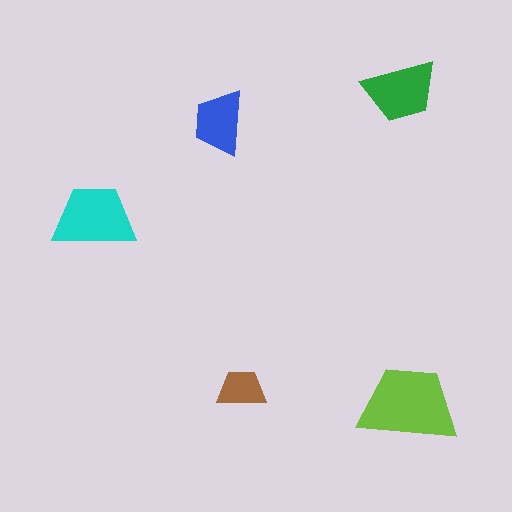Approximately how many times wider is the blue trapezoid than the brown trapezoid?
About 1.5 times wider.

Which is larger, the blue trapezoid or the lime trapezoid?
The lime one.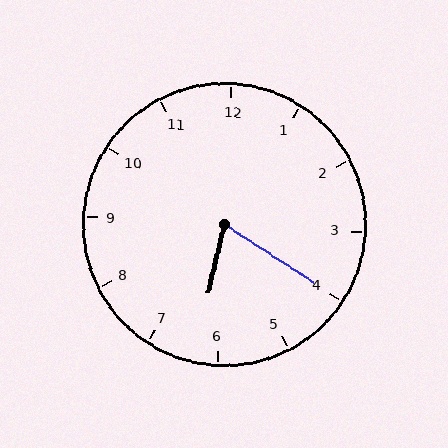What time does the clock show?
6:20.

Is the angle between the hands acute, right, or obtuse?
It is acute.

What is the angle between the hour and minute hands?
Approximately 70 degrees.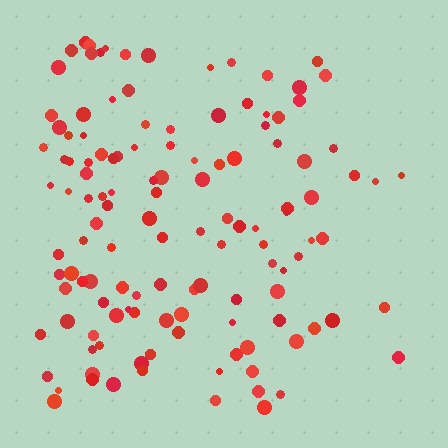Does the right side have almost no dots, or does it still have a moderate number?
Still a moderate number, just noticeably fewer than the left.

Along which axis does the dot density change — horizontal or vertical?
Horizontal.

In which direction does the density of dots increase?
From right to left, with the left side densest.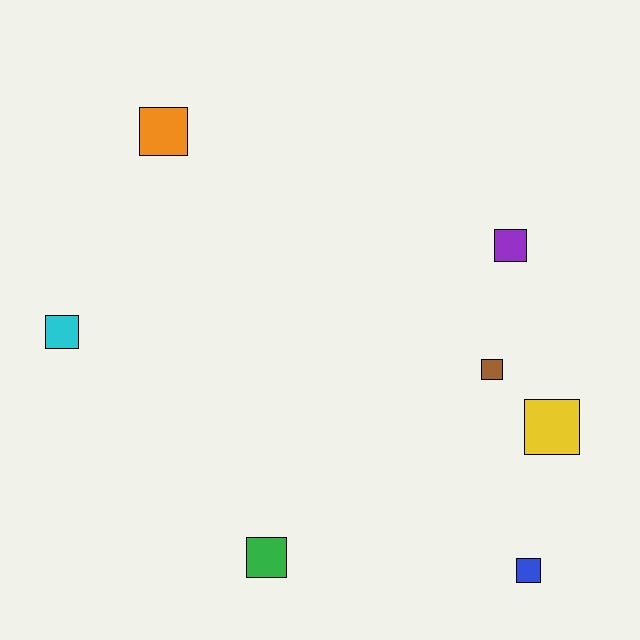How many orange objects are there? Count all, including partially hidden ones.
There is 1 orange object.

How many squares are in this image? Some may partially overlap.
There are 7 squares.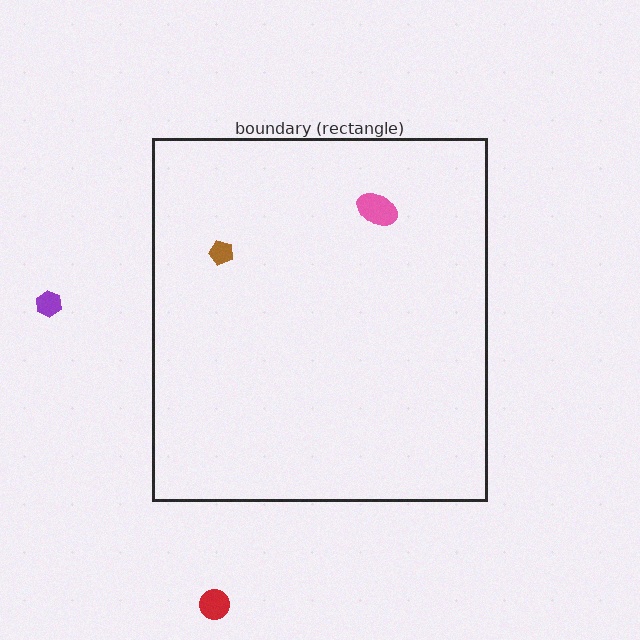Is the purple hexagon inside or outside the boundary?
Outside.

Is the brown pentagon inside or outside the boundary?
Inside.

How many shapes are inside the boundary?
2 inside, 2 outside.